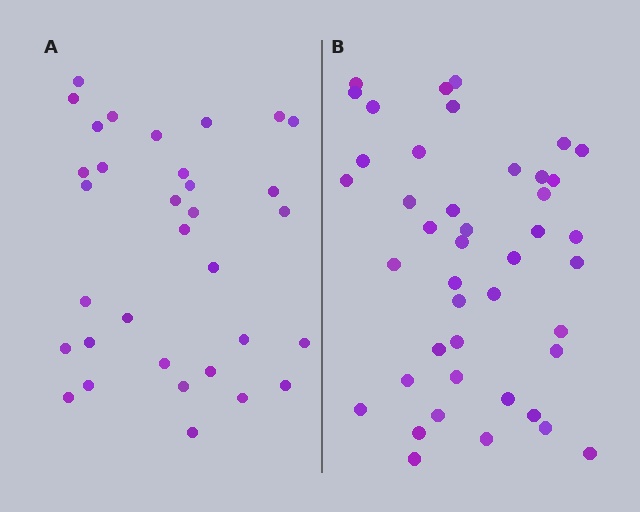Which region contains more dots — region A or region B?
Region B (the right region) has more dots.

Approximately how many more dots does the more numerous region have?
Region B has roughly 10 or so more dots than region A.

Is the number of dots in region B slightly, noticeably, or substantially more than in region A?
Region B has noticeably more, but not dramatically so. The ratio is roughly 1.3 to 1.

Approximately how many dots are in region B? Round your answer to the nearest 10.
About 40 dots. (The exact count is 43, which rounds to 40.)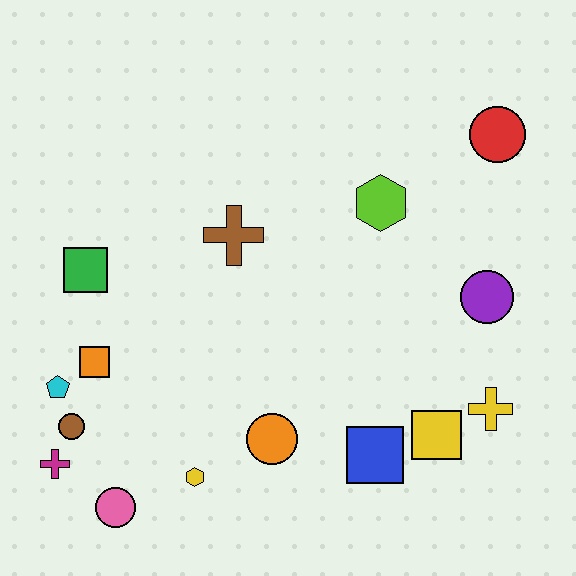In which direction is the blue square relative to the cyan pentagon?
The blue square is to the right of the cyan pentagon.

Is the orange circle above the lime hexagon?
No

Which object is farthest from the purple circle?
The magenta cross is farthest from the purple circle.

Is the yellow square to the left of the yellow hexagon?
No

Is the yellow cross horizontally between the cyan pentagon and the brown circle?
No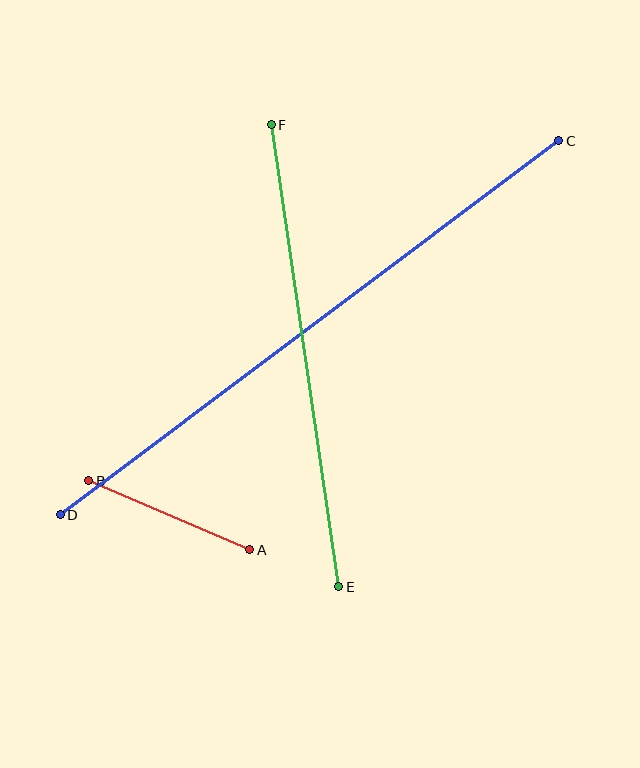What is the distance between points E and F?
The distance is approximately 467 pixels.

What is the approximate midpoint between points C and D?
The midpoint is at approximately (309, 328) pixels.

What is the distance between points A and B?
The distance is approximately 175 pixels.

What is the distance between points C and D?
The distance is approximately 623 pixels.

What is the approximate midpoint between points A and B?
The midpoint is at approximately (169, 515) pixels.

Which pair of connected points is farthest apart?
Points C and D are farthest apart.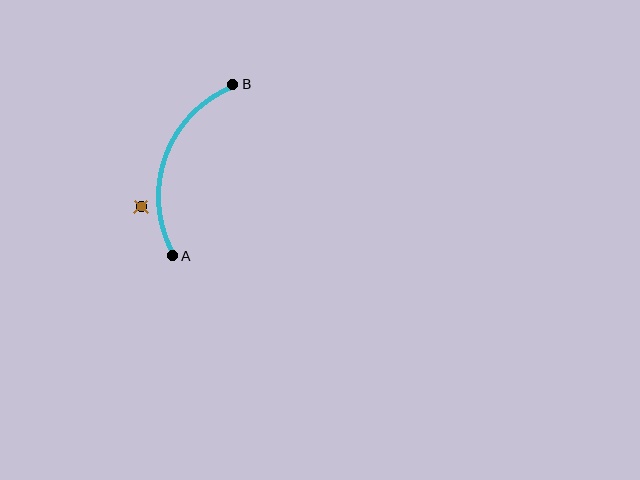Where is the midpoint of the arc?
The arc midpoint is the point on the curve farthest from the straight line joining A and B. It sits to the left of that line.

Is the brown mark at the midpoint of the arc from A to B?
No — the brown mark does not lie on the arc at all. It sits slightly outside the curve.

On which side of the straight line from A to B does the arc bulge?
The arc bulges to the left of the straight line connecting A and B.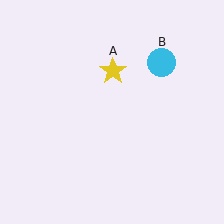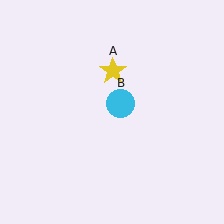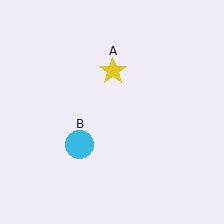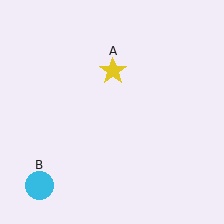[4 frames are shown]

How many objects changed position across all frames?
1 object changed position: cyan circle (object B).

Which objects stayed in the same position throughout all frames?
Yellow star (object A) remained stationary.